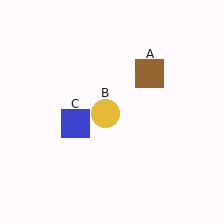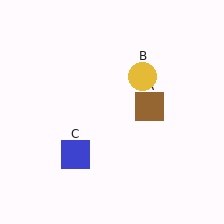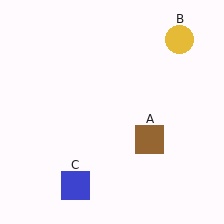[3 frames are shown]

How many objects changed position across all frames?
3 objects changed position: brown square (object A), yellow circle (object B), blue square (object C).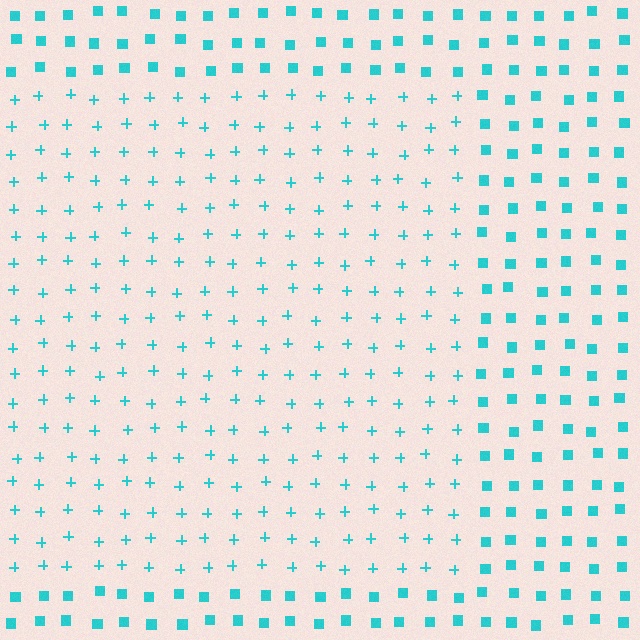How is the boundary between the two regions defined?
The boundary is defined by a change in element shape: plus signs inside vs. squares outside. All elements share the same color and spacing.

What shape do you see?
I see a rectangle.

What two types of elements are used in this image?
The image uses plus signs inside the rectangle region and squares outside it.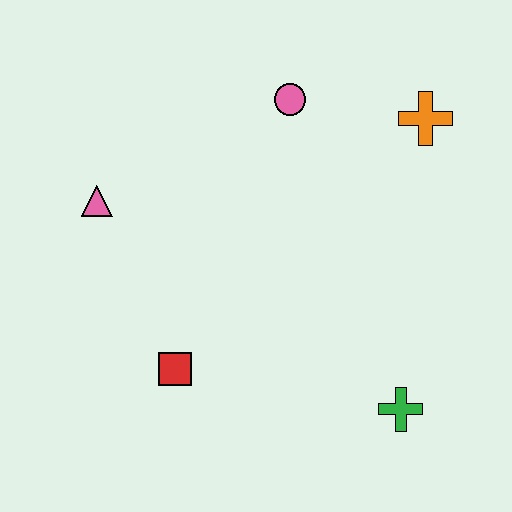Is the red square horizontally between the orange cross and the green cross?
No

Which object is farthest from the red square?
The orange cross is farthest from the red square.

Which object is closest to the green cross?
The red square is closest to the green cross.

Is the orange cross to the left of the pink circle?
No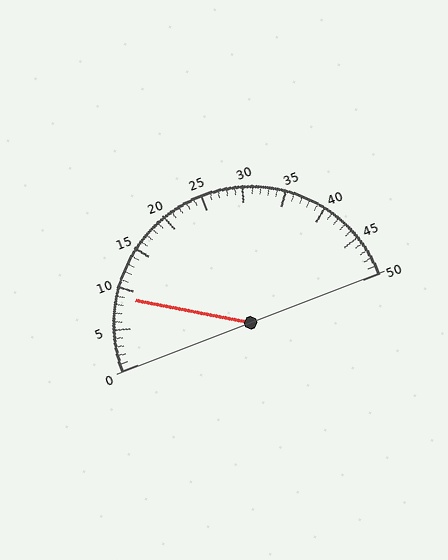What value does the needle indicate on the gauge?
The needle indicates approximately 9.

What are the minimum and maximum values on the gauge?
The gauge ranges from 0 to 50.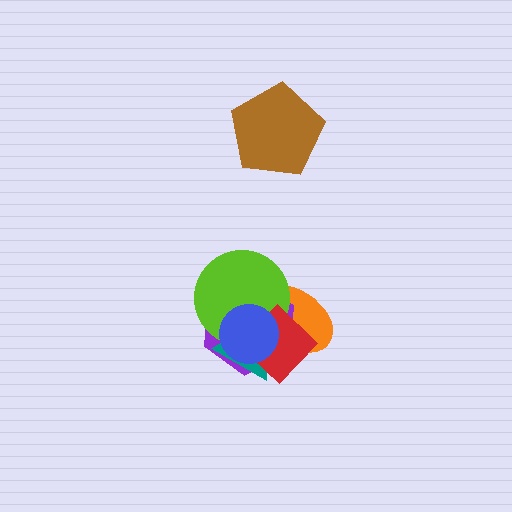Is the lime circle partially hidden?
Yes, it is partially covered by another shape.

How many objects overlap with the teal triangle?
5 objects overlap with the teal triangle.